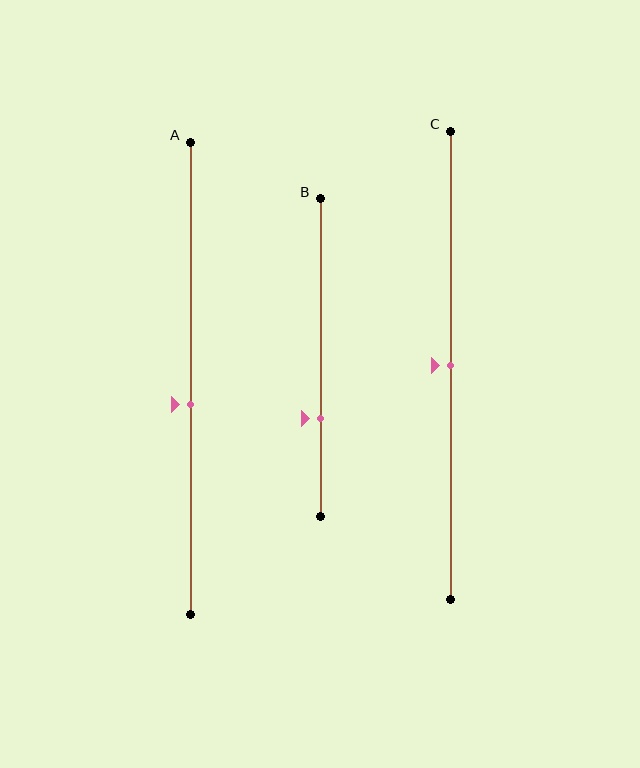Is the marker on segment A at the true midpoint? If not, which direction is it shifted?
No, the marker on segment A is shifted downward by about 5% of the segment length.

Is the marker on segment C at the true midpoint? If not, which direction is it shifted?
Yes, the marker on segment C is at the true midpoint.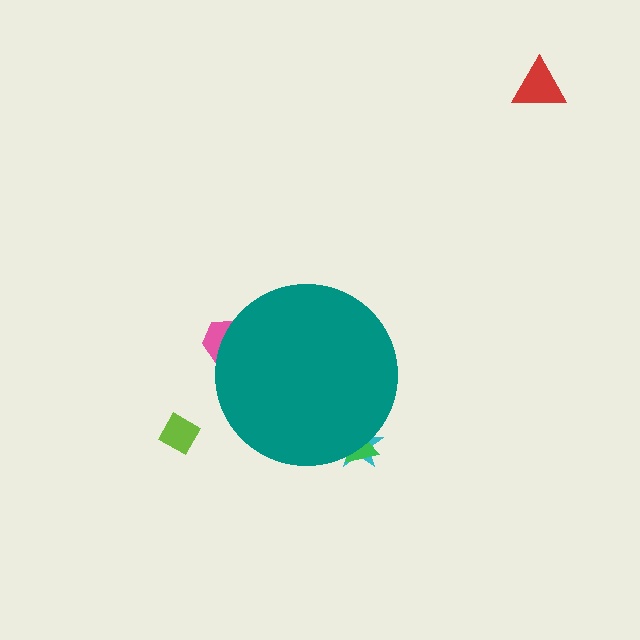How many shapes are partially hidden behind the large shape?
3 shapes are partially hidden.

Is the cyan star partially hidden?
Yes, the cyan star is partially hidden behind the teal circle.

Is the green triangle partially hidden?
Yes, the green triangle is partially hidden behind the teal circle.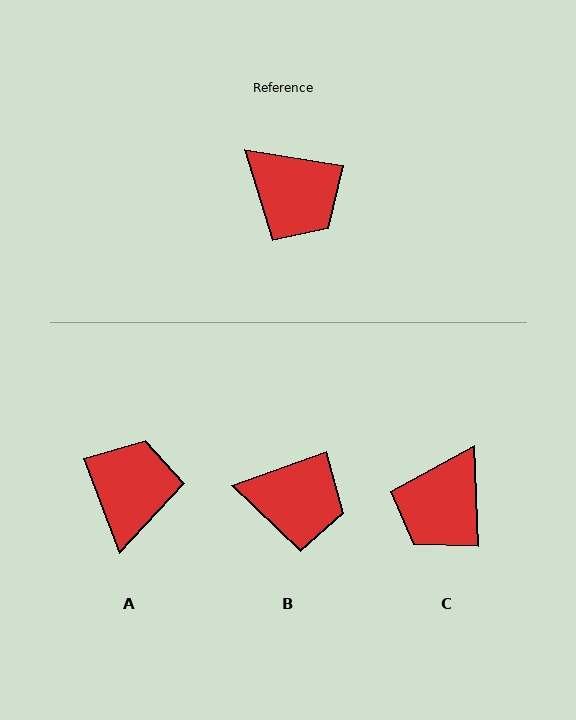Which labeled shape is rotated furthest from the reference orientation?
A, about 120 degrees away.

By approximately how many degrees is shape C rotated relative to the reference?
Approximately 78 degrees clockwise.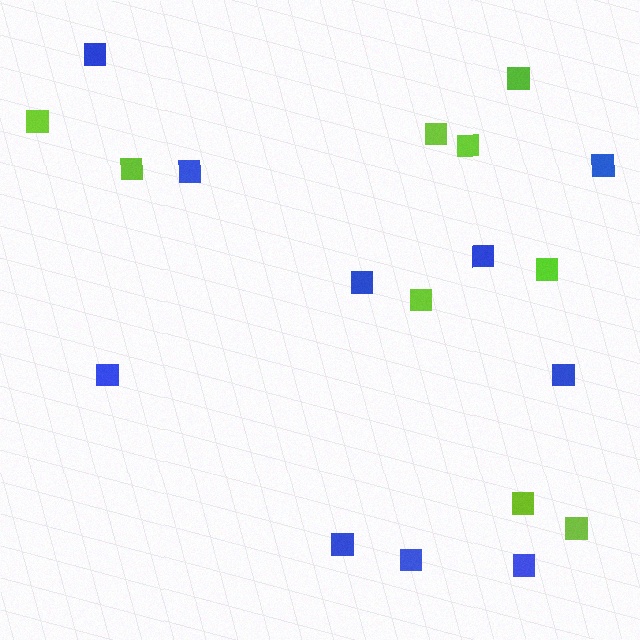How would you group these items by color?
There are 2 groups: one group of lime squares (9) and one group of blue squares (10).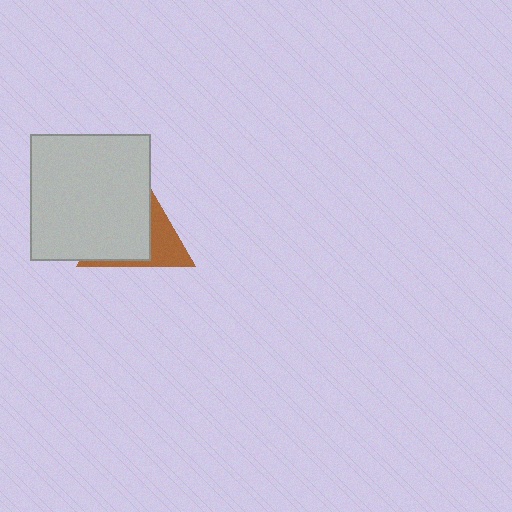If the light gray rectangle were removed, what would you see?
You would see the complete brown triangle.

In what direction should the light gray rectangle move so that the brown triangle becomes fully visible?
The light gray rectangle should move left. That is the shortest direction to clear the overlap and leave the brown triangle fully visible.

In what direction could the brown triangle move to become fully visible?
The brown triangle could move right. That would shift it out from behind the light gray rectangle entirely.